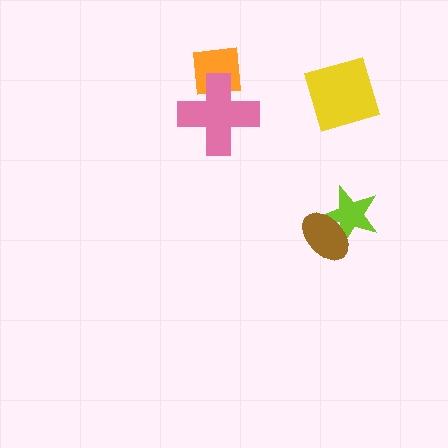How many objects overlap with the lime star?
1 object overlaps with the lime star.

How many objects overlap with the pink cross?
1 object overlaps with the pink cross.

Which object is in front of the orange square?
The pink cross is in front of the orange square.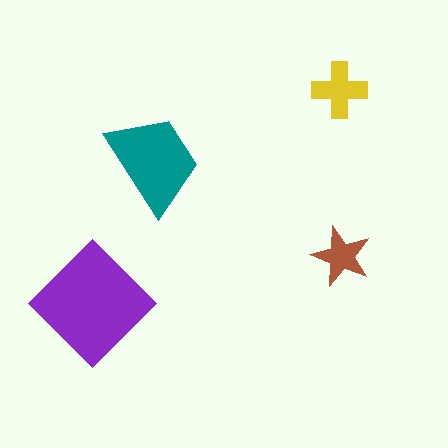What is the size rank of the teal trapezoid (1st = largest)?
2nd.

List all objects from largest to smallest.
The purple diamond, the teal trapezoid, the yellow cross, the brown star.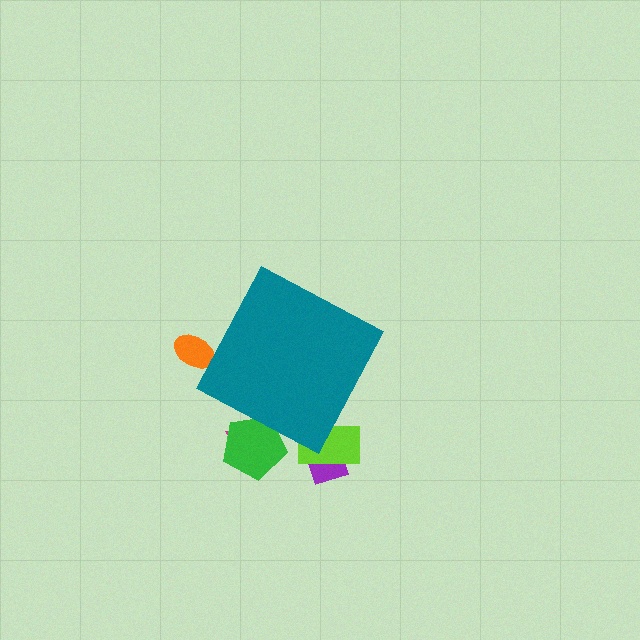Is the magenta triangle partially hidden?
Yes, the magenta triangle is partially hidden behind the teal diamond.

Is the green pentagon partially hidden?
Yes, the green pentagon is partially hidden behind the teal diamond.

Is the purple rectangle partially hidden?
Yes, the purple rectangle is partially hidden behind the teal diamond.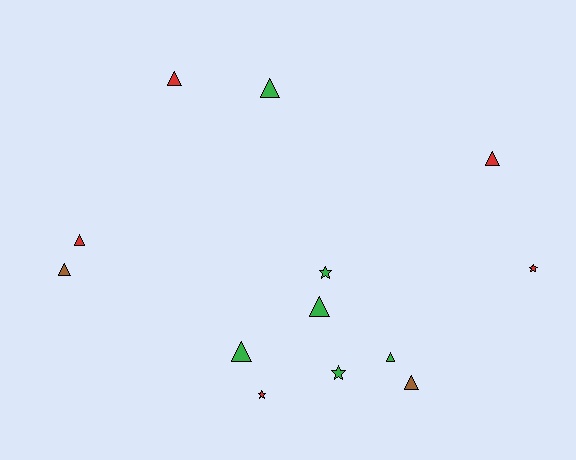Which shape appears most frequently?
Triangle, with 9 objects.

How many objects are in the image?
There are 13 objects.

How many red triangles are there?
There are 3 red triangles.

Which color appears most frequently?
Green, with 6 objects.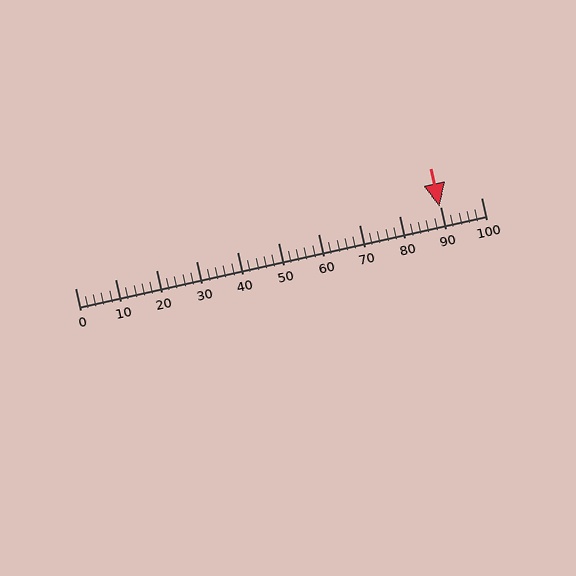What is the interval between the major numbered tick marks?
The major tick marks are spaced 10 units apart.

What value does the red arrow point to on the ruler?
The red arrow points to approximately 90.